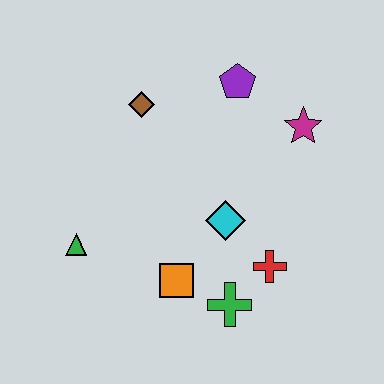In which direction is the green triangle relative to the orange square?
The green triangle is to the left of the orange square.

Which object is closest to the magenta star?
The purple pentagon is closest to the magenta star.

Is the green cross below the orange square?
Yes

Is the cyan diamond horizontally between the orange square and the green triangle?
No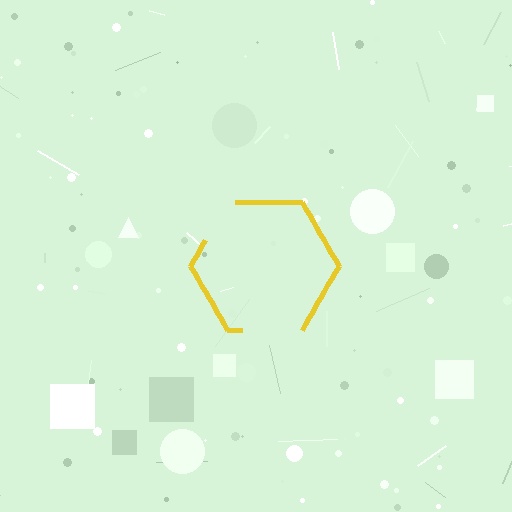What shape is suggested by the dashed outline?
The dashed outline suggests a hexagon.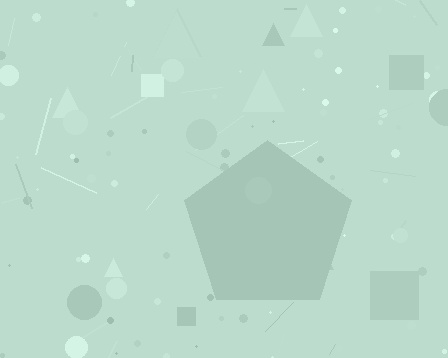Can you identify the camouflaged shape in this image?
The camouflaged shape is a pentagon.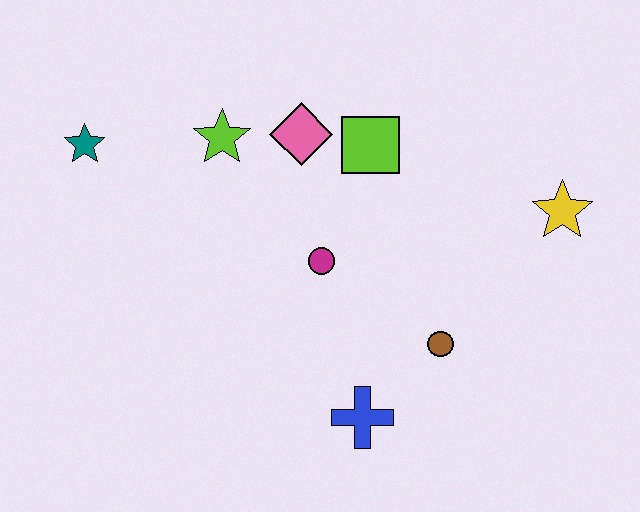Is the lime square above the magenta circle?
Yes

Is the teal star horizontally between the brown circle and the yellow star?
No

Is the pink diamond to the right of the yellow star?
No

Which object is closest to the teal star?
The lime star is closest to the teal star.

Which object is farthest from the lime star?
The yellow star is farthest from the lime star.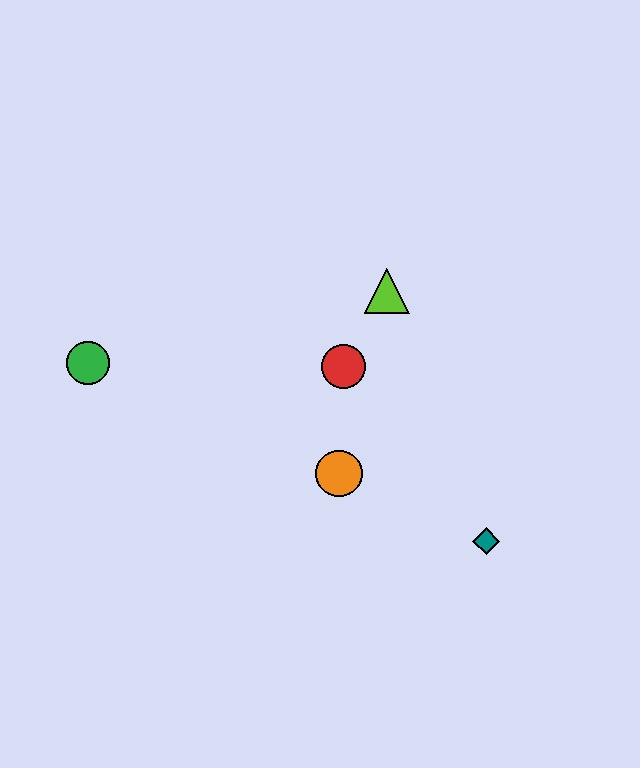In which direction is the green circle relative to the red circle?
The green circle is to the left of the red circle.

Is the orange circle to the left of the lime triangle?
Yes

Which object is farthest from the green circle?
The teal diamond is farthest from the green circle.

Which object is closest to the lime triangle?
The red circle is closest to the lime triangle.